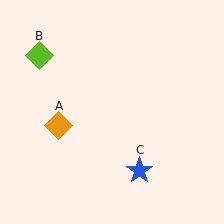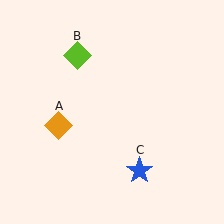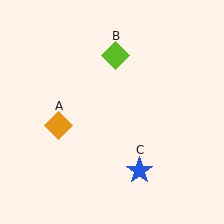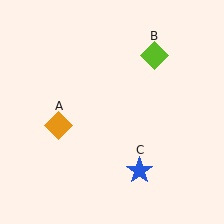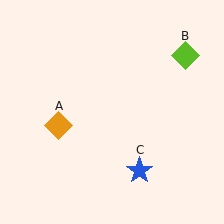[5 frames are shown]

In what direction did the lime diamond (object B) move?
The lime diamond (object B) moved right.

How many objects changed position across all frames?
1 object changed position: lime diamond (object B).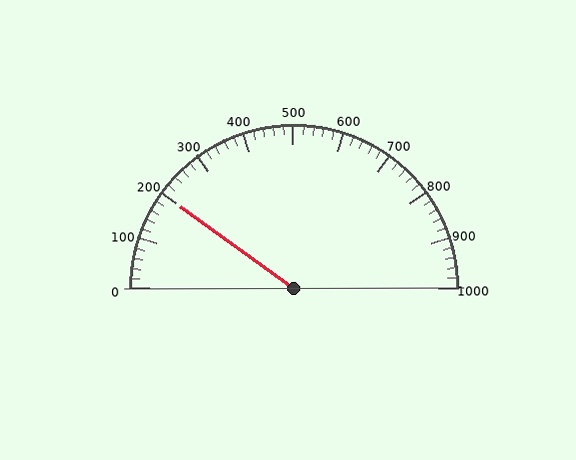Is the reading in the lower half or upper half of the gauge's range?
The reading is in the lower half of the range (0 to 1000).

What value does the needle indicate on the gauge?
The needle indicates approximately 200.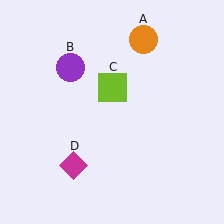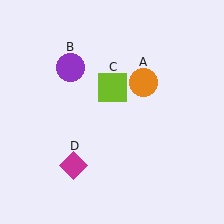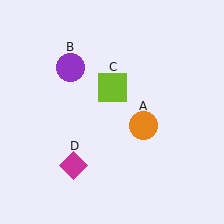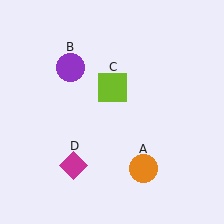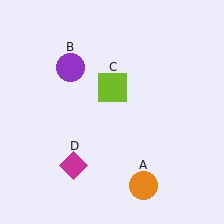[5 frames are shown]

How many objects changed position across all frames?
1 object changed position: orange circle (object A).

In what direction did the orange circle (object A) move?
The orange circle (object A) moved down.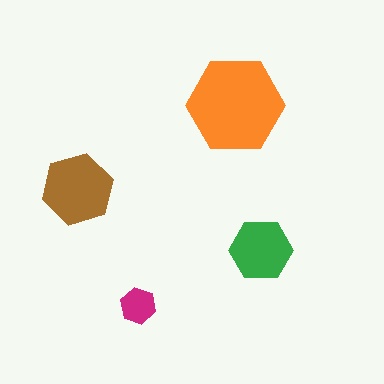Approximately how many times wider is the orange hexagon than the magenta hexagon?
About 2.5 times wider.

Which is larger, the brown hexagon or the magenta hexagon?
The brown one.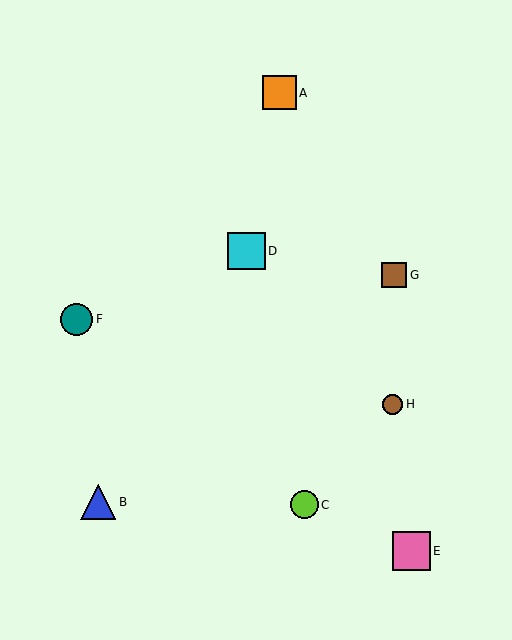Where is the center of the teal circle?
The center of the teal circle is at (76, 319).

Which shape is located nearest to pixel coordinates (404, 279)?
The brown square (labeled G) at (394, 275) is nearest to that location.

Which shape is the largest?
The pink square (labeled E) is the largest.